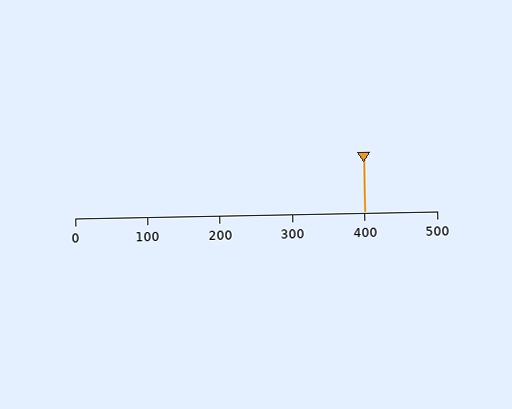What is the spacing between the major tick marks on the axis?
The major ticks are spaced 100 apart.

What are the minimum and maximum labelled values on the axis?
The axis runs from 0 to 500.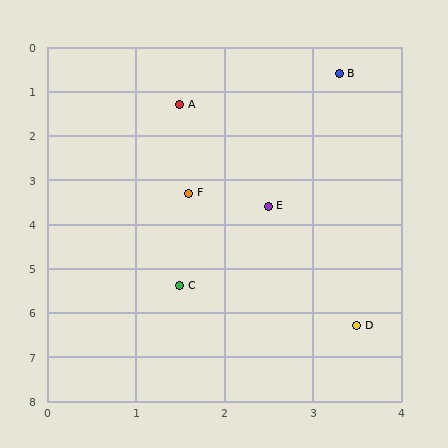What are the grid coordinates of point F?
Point F is at approximately (1.6, 3.3).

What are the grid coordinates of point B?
Point B is at approximately (3.3, 0.6).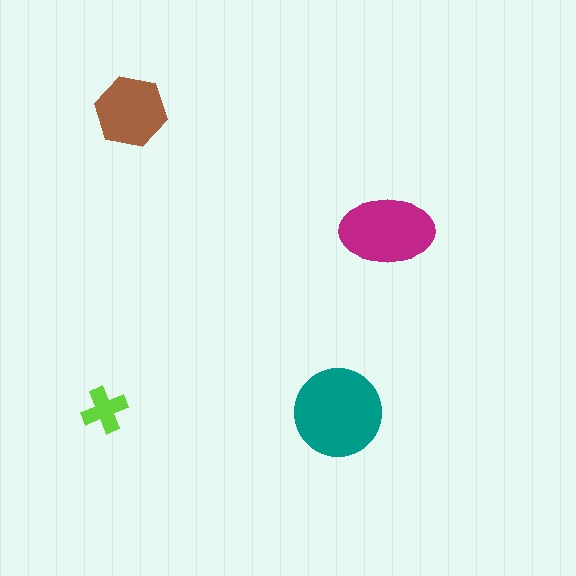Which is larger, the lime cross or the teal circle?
The teal circle.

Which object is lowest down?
The teal circle is bottommost.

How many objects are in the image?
There are 4 objects in the image.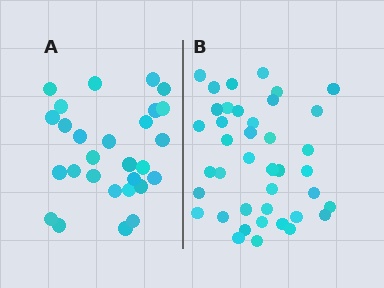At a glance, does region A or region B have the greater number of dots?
Region B (the right region) has more dots.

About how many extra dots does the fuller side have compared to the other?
Region B has roughly 12 or so more dots than region A.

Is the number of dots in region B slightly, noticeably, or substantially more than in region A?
Region B has noticeably more, but not dramatically so. The ratio is roughly 1.4 to 1.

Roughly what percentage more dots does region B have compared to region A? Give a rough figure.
About 45% more.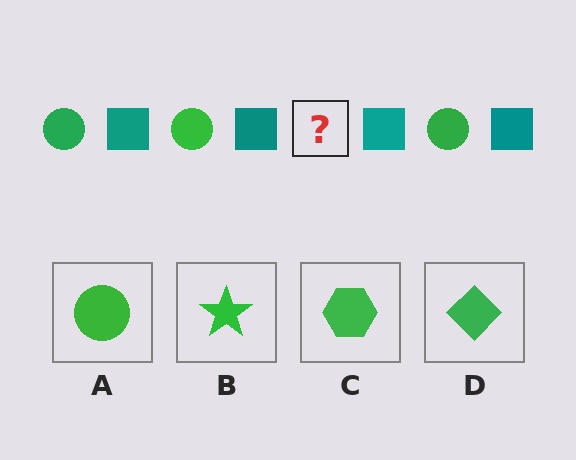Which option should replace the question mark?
Option A.